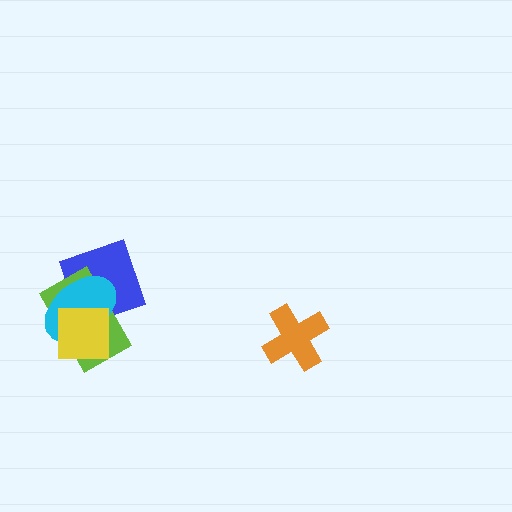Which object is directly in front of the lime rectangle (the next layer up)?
The cyan ellipse is directly in front of the lime rectangle.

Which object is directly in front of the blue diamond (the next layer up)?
The lime rectangle is directly in front of the blue diamond.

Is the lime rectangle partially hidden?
Yes, it is partially covered by another shape.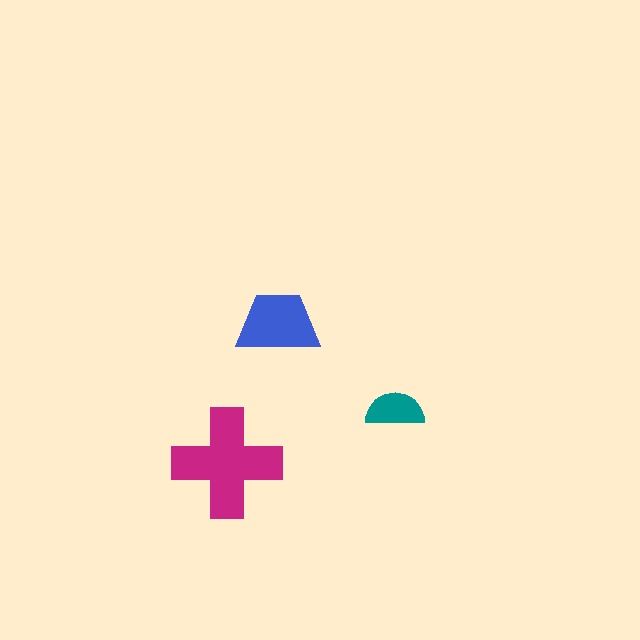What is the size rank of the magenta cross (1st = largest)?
1st.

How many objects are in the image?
There are 3 objects in the image.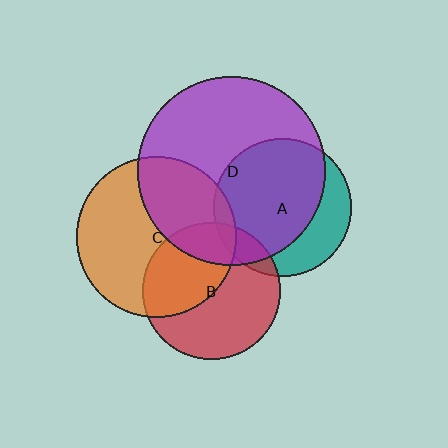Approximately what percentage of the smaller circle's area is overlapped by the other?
Approximately 10%.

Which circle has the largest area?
Circle D (purple).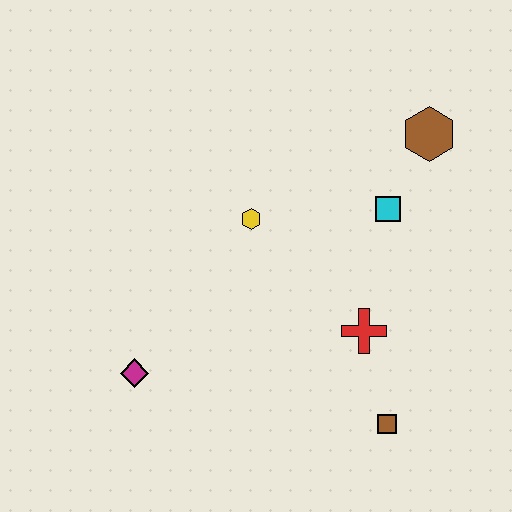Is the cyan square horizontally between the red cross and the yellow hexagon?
No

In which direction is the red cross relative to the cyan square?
The red cross is below the cyan square.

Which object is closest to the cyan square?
The brown hexagon is closest to the cyan square.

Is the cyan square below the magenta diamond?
No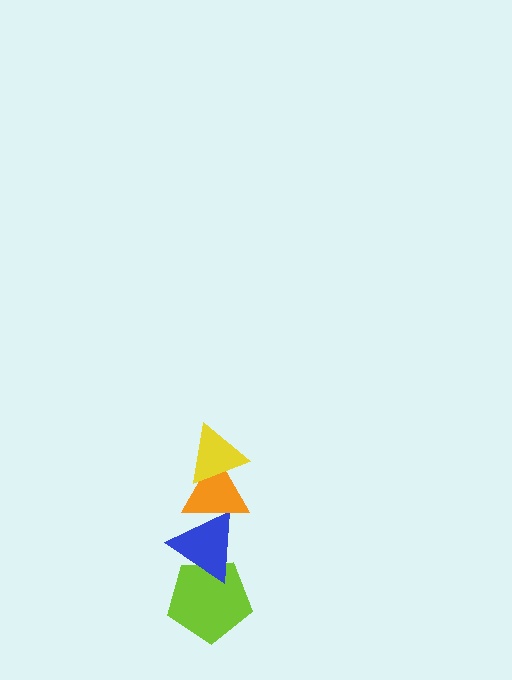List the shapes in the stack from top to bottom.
From top to bottom: the yellow triangle, the orange triangle, the blue triangle, the lime pentagon.